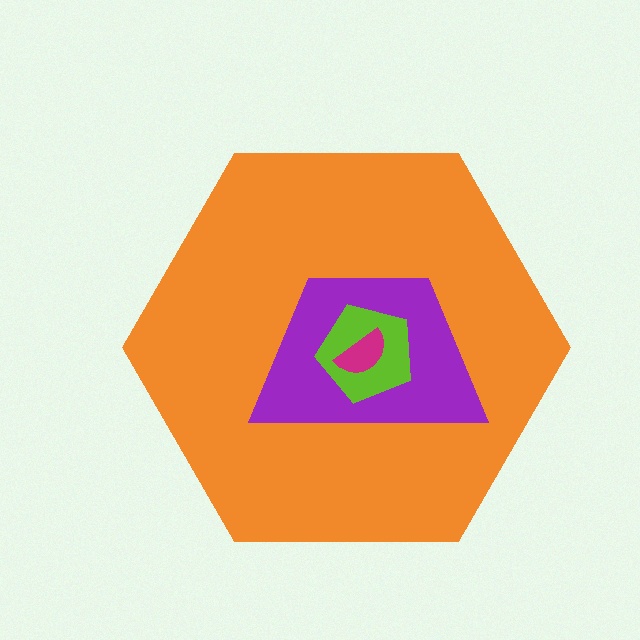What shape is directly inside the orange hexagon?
The purple trapezoid.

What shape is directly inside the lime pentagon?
The magenta semicircle.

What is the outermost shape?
The orange hexagon.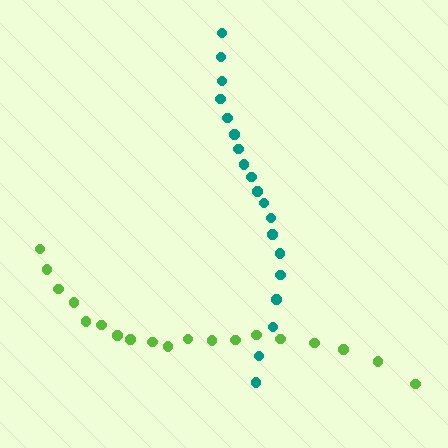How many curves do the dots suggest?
There are 2 distinct paths.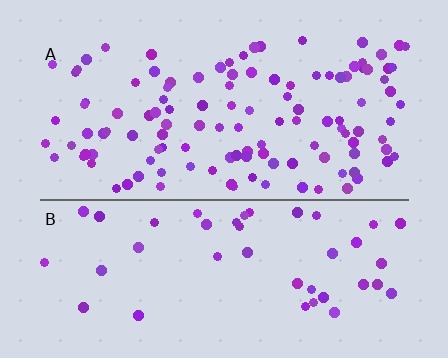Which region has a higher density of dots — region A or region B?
A (the top).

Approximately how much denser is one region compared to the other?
Approximately 2.6× — region A over region B.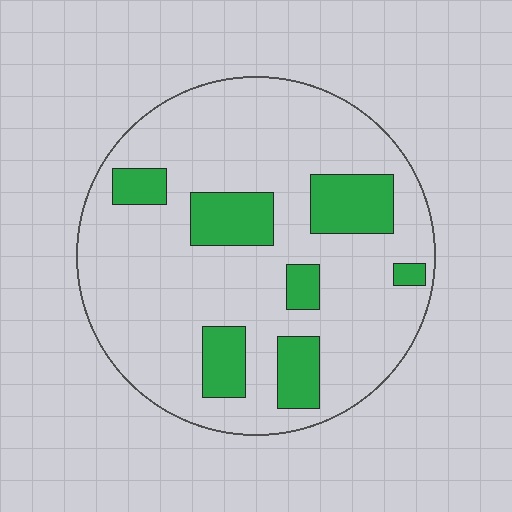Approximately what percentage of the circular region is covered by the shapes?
Approximately 20%.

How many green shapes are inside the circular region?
7.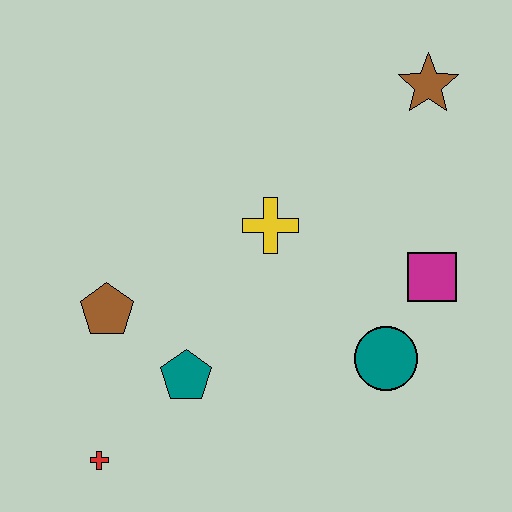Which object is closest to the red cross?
The teal pentagon is closest to the red cross.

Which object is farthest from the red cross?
The brown star is farthest from the red cross.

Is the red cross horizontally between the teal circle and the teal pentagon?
No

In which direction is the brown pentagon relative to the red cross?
The brown pentagon is above the red cross.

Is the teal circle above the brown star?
No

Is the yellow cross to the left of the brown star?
Yes